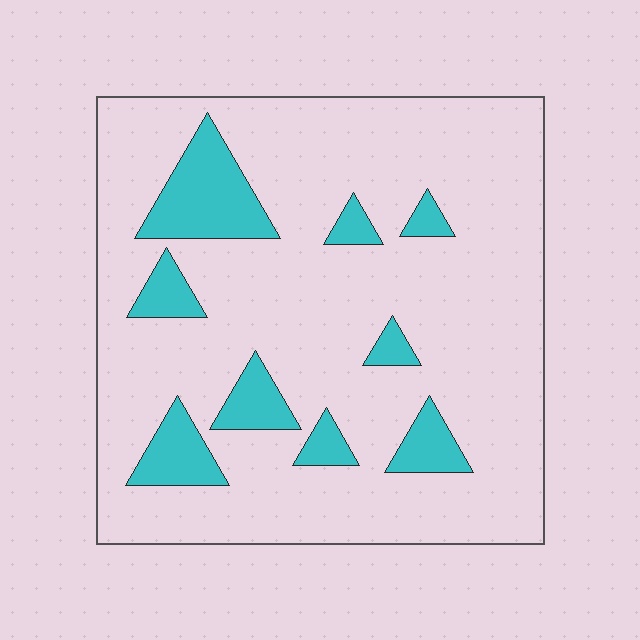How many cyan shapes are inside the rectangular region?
9.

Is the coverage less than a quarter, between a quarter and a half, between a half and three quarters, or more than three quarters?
Less than a quarter.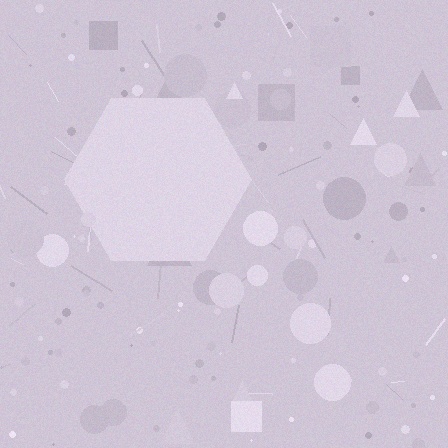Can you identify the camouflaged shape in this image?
The camouflaged shape is a hexagon.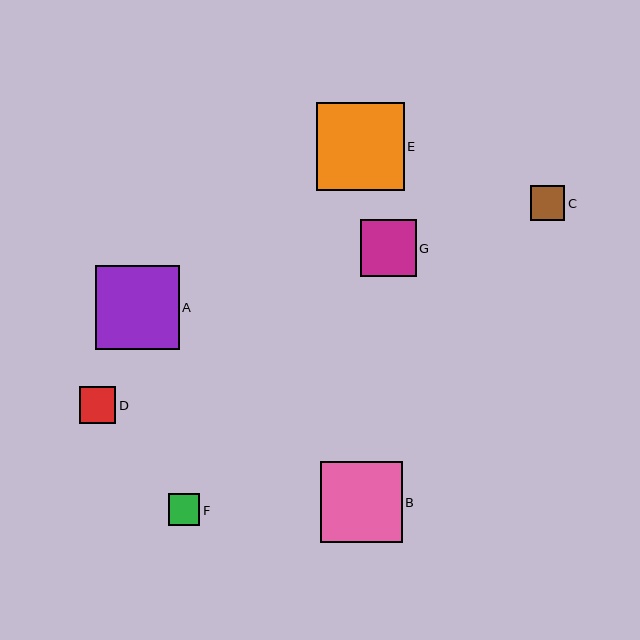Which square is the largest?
Square E is the largest with a size of approximately 88 pixels.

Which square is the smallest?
Square F is the smallest with a size of approximately 31 pixels.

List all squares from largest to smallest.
From largest to smallest: E, A, B, G, D, C, F.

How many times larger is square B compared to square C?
Square B is approximately 2.4 times the size of square C.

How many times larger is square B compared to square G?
Square B is approximately 1.4 times the size of square G.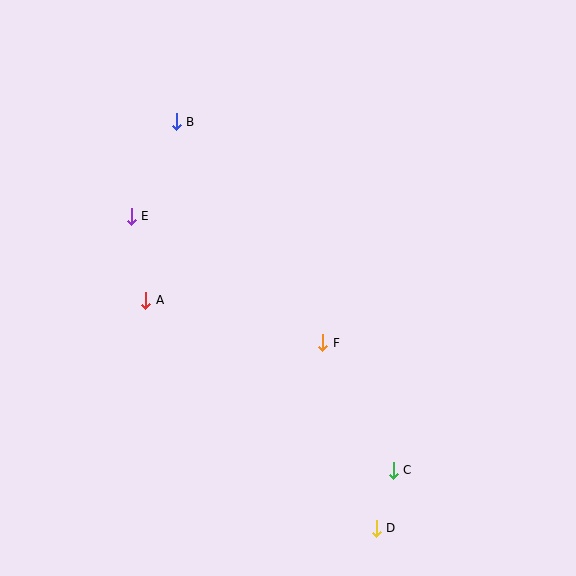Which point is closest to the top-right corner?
Point B is closest to the top-right corner.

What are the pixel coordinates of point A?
Point A is at (146, 300).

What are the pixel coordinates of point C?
Point C is at (393, 470).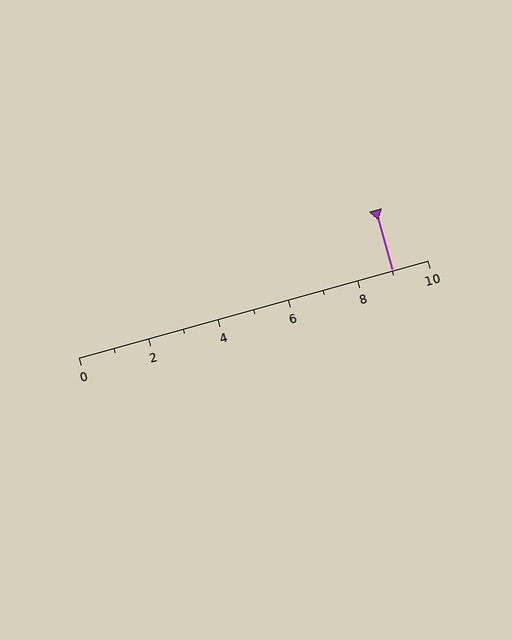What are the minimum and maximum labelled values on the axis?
The axis runs from 0 to 10.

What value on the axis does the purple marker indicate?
The marker indicates approximately 9.